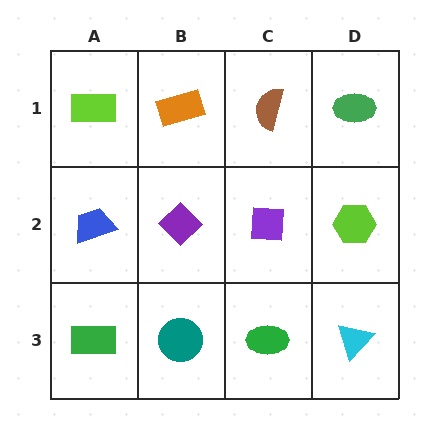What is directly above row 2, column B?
An orange rectangle.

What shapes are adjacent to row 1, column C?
A purple square (row 2, column C), an orange rectangle (row 1, column B), a green ellipse (row 1, column D).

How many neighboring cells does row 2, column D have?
3.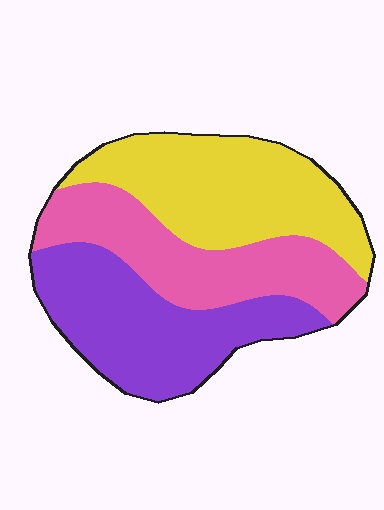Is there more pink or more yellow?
Yellow.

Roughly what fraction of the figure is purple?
Purple takes up about one third (1/3) of the figure.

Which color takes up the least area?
Pink, at roughly 30%.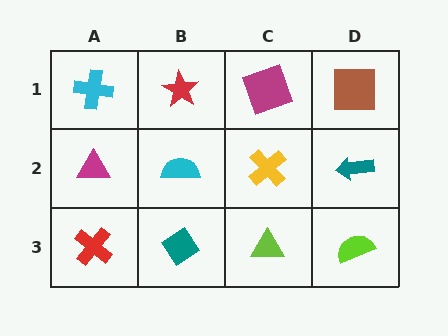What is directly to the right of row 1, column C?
A brown square.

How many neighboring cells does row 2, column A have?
3.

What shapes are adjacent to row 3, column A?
A magenta triangle (row 2, column A), a teal diamond (row 3, column B).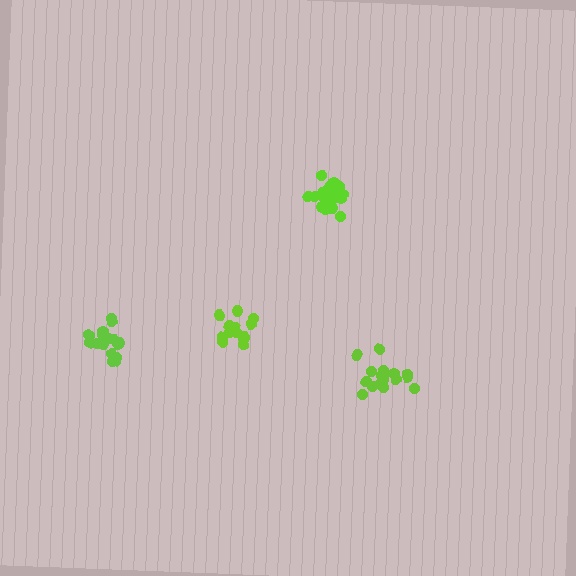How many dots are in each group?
Group 1: 13 dots, Group 2: 18 dots, Group 3: 18 dots, Group 4: 18 dots (67 total).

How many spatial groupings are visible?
There are 4 spatial groupings.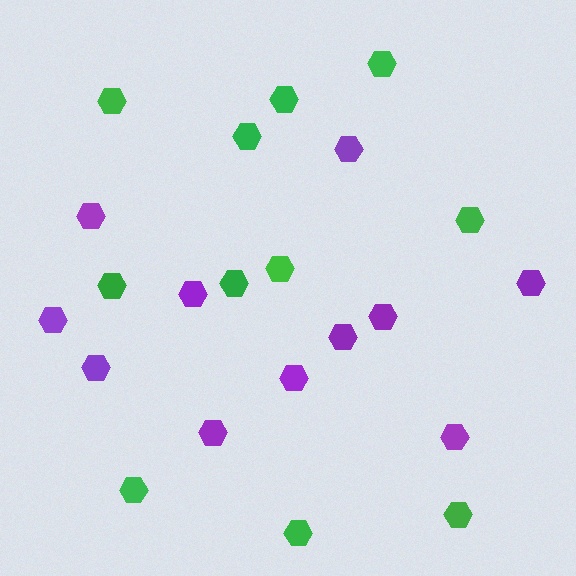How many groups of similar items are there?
There are 2 groups: one group of green hexagons (11) and one group of purple hexagons (11).